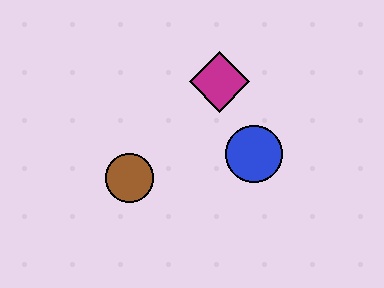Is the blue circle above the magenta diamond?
No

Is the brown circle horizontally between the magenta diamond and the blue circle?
No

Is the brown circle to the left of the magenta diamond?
Yes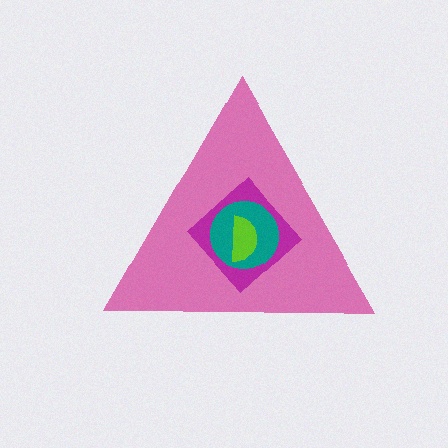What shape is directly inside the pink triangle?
The magenta diamond.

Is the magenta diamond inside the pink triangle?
Yes.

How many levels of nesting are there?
4.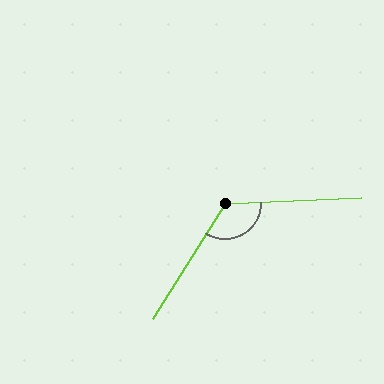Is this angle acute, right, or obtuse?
It is obtuse.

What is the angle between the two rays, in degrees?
Approximately 124 degrees.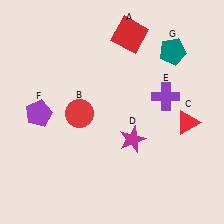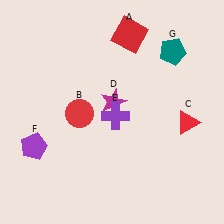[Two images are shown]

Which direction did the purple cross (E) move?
The purple cross (E) moved left.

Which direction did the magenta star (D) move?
The magenta star (D) moved up.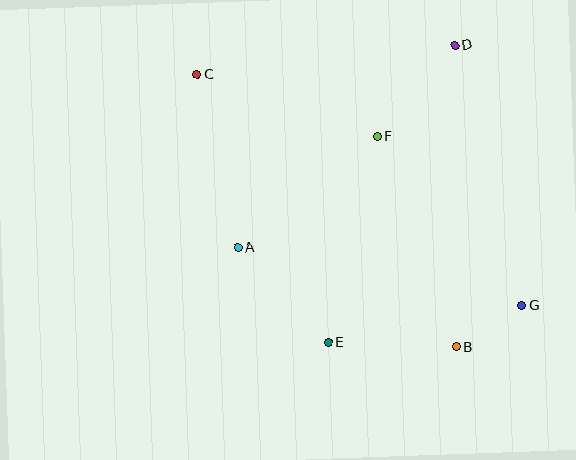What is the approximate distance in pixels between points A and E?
The distance between A and E is approximately 131 pixels.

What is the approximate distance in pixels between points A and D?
The distance between A and D is approximately 297 pixels.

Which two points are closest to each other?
Points B and G are closest to each other.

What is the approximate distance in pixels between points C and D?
The distance between C and D is approximately 259 pixels.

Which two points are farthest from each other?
Points C and G are farthest from each other.